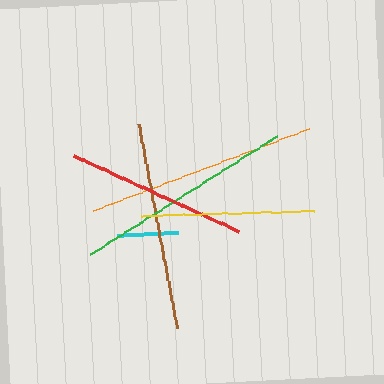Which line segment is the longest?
The orange line is the longest at approximately 231 pixels.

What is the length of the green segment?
The green segment is approximately 222 pixels long.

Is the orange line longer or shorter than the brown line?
The orange line is longer than the brown line.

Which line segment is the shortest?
The cyan line is the shortest at approximately 61 pixels.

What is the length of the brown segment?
The brown segment is approximately 208 pixels long.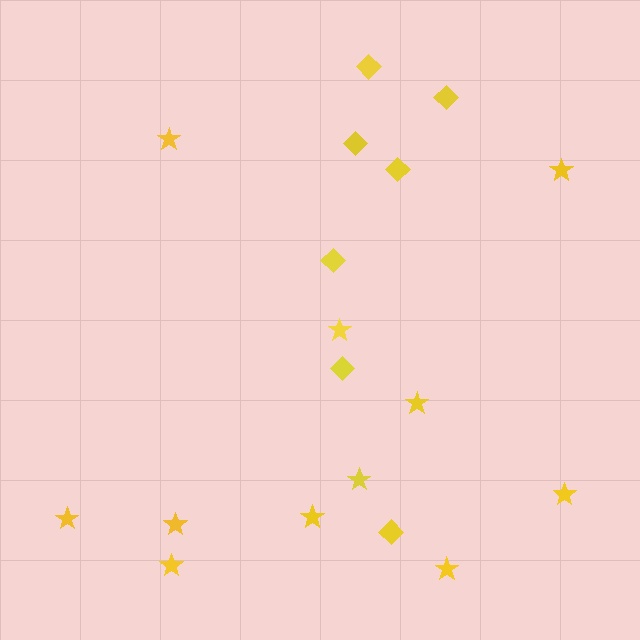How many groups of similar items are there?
There are 2 groups: one group of stars (11) and one group of diamonds (7).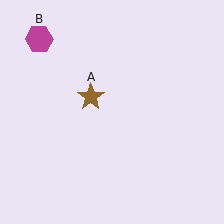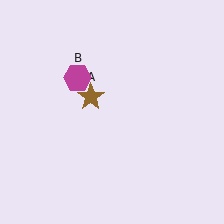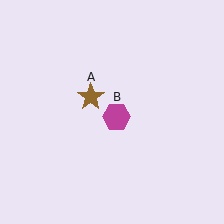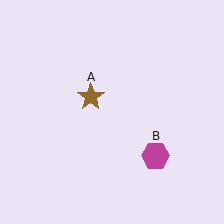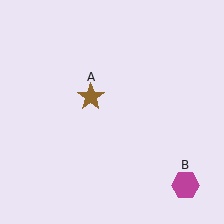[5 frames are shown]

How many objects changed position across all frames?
1 object changed position: magenta hexagon (object B).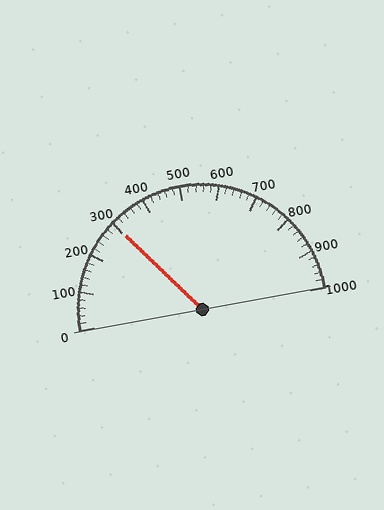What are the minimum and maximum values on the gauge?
The gauge ranges from 0 to 1000.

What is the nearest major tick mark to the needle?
The nearest major tick mark is 300.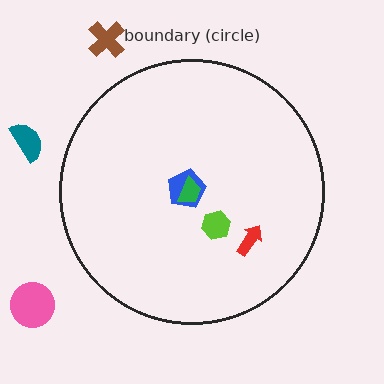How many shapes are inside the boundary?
4 inside, 3 outside.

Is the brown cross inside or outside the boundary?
Outside.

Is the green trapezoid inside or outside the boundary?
Inside.